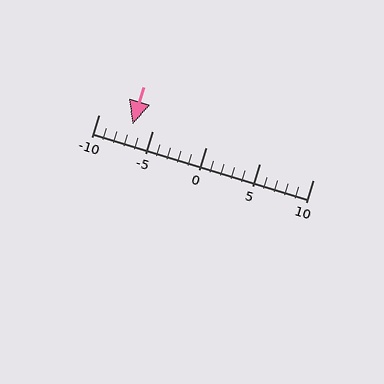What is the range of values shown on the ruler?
The ruler shows values from -10 to 10.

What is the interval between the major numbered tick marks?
The major tick marks are spaced 5 units apart.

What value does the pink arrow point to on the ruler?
The pink arrow points to approximately -7.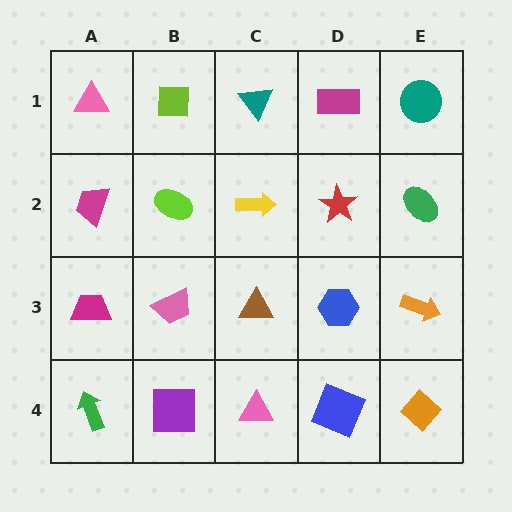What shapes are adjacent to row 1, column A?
A magenta trapezoid (row 2, column A), a lime square (row 1, column B).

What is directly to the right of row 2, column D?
A green ellipse.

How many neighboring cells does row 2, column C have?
4.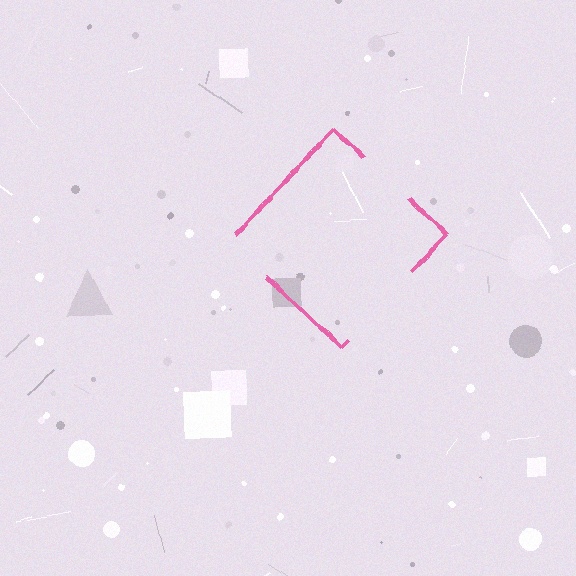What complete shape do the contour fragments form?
The contour fragments form a diamond.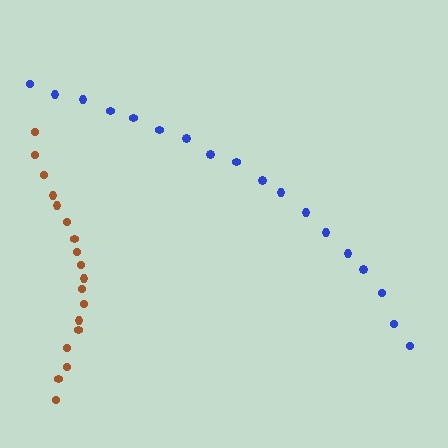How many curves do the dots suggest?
There are 2 distinct paths.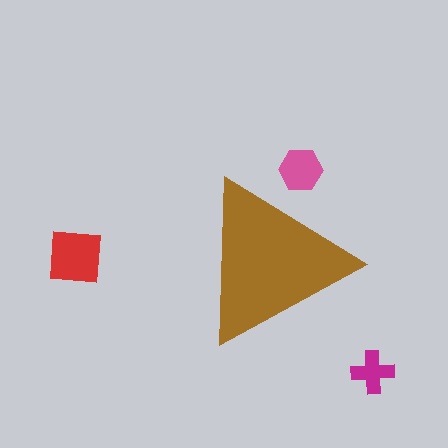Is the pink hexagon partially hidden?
Yes, the pink hexagon is partially hidden behind the brown triangle.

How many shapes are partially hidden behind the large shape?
1 shape is partially hidden.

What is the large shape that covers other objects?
A brown triangle.